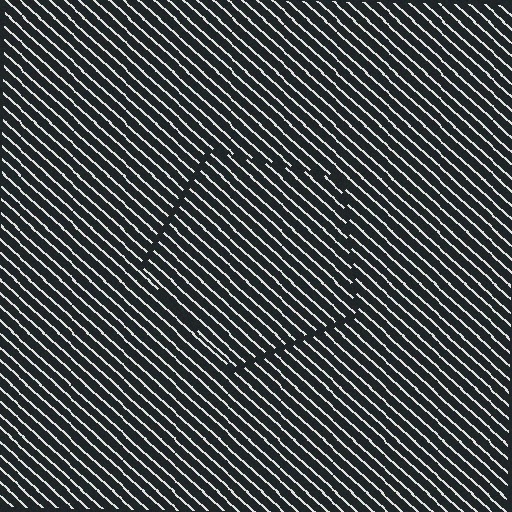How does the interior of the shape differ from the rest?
The interior of the shape contains the same grating, shifted by half a period — the contour is defined by the phase discontinuity where line-ends from the inner and outer gratings abut.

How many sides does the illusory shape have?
5 sides — the line-ends trace a pentagon.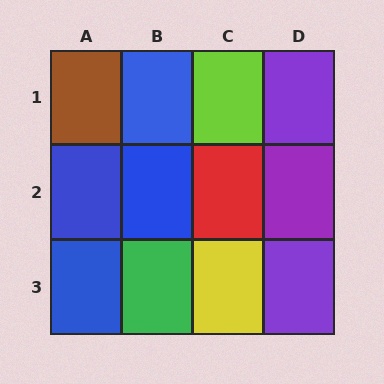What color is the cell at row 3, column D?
Purple.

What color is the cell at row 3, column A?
Blue.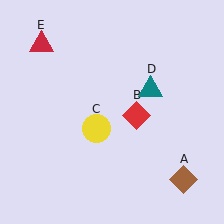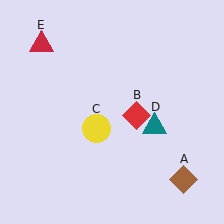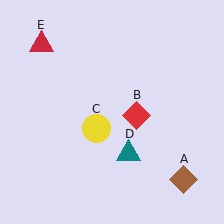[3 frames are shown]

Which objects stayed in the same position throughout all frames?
Brown diamond (object A) and red diamond (object B) and yellow circle (object C) and red triangle (object E) remained stationary.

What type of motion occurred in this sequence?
The teal triangle (object D) rotated clockwise around the center of the scene.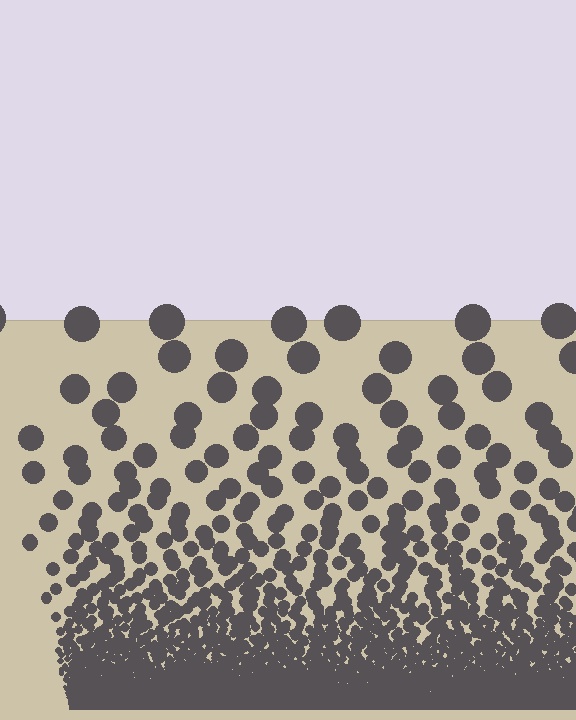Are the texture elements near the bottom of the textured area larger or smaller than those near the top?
Smaller. The gradient is inverted — elements near the bottom are smaller and denser.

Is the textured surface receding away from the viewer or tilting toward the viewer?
The surface appears to tilt toward the viewer. Texture elements get larger and sparser toward the top.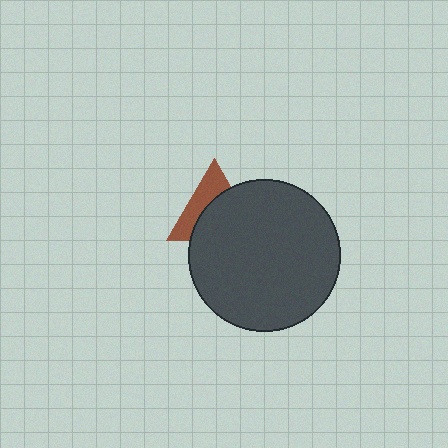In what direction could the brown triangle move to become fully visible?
The brown triangle could move toward the upper-left. That would shift it out from behind the dark gray circle entirely.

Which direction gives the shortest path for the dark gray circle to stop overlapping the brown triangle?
Moving toward the lower-right gives the shortest separation.